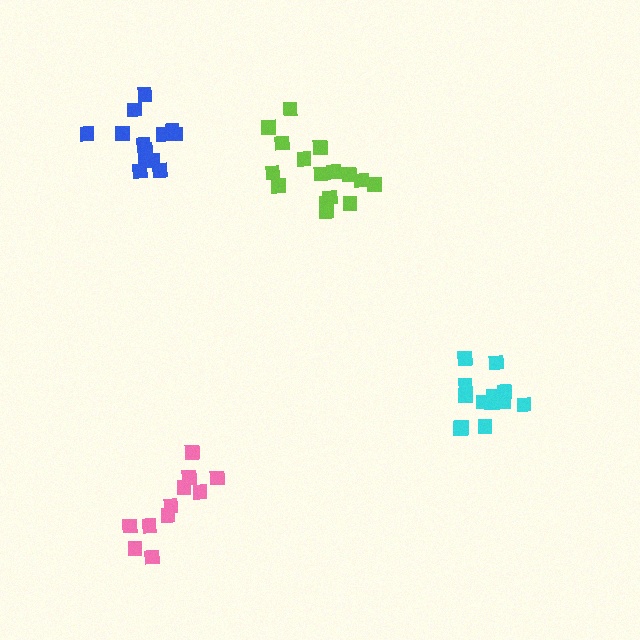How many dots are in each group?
Group 1: 13 dots, Group 2: 13 dots, Group 3: 16 dots, Group 4: 11 dots (53 total).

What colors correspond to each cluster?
The clusters are colored: blue, cyan, lime, pink.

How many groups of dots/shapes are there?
There are 4 groups.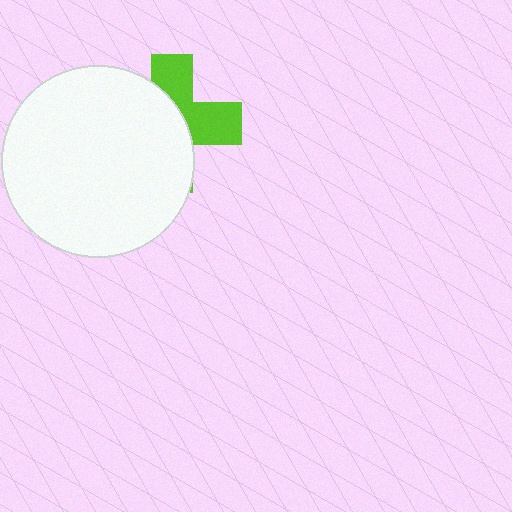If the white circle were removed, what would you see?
You would see the complete lime cross.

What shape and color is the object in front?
The object in front is a white circle.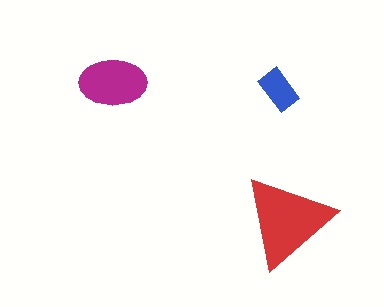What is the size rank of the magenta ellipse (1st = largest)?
2nd.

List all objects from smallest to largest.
The blue rectangle, the magenta ellipse, the red triangle.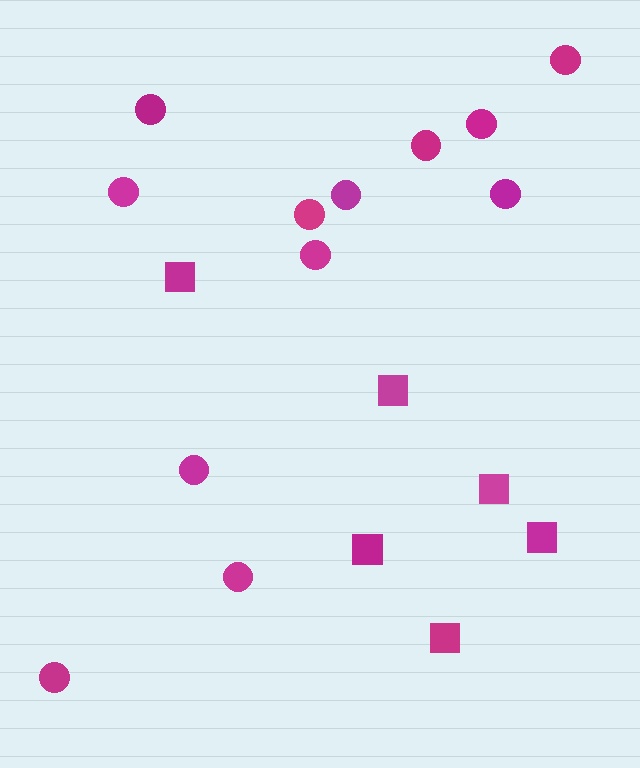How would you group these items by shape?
There are 2 groups: one group of squares (6) and one group of circles (12).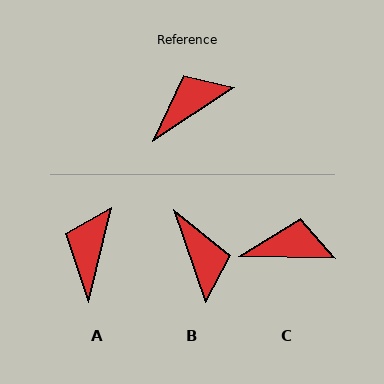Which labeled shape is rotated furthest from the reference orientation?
B, about 104 degrees away.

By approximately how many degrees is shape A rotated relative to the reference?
Approximately 43 degrees counter-clockwise.